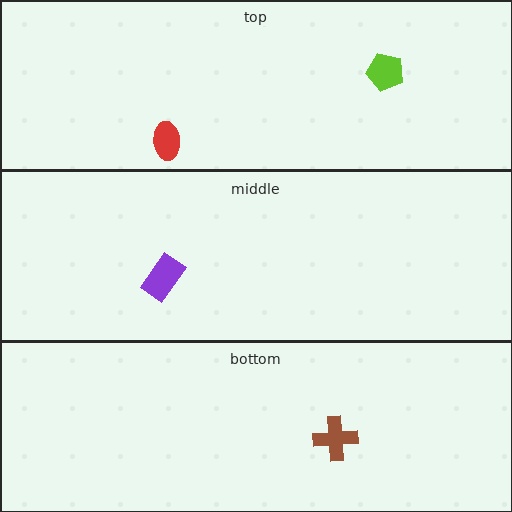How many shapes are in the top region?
2.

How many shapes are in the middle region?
1.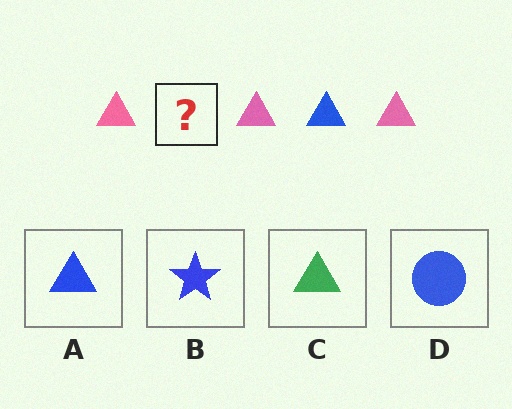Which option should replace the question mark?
Option A.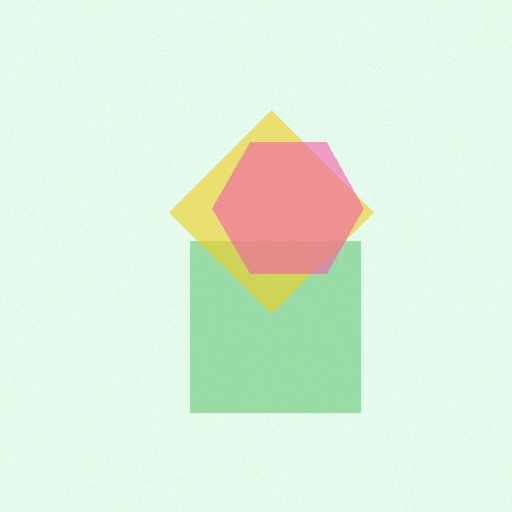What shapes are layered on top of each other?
The layered shapes are: a green square, a yellow diamond, a pink hexagon.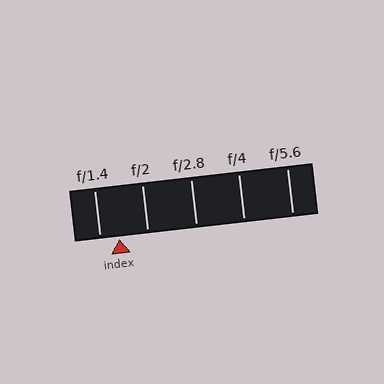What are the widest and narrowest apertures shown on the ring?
The widest aperture shown is f/1.4 and the narrowest is f/5.6.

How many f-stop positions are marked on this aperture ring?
There are 5 f-stop positions marked.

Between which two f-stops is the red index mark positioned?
The index mark is between f/1.4 and f/2.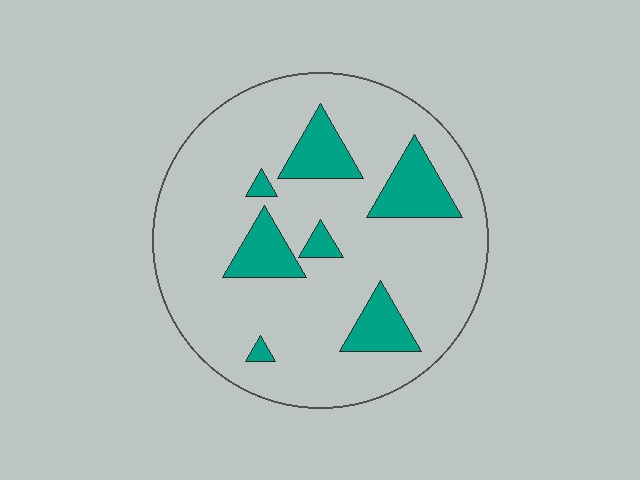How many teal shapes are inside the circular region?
7.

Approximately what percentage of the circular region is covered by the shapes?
Approximately 15%.